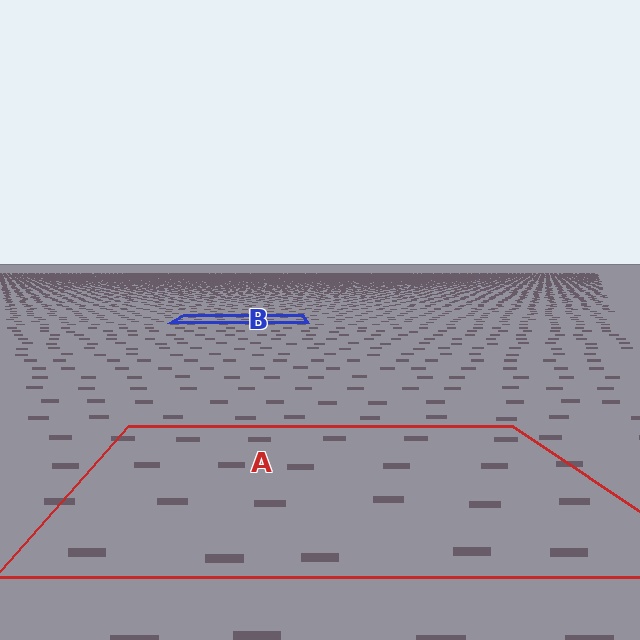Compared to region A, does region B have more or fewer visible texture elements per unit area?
Region B has more texture elements per unit area — they are packed more densely because it is farther away.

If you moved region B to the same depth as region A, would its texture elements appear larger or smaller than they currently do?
They would appear larger. At a closer depth, the same texture elements are projected at a bigger on-screen size.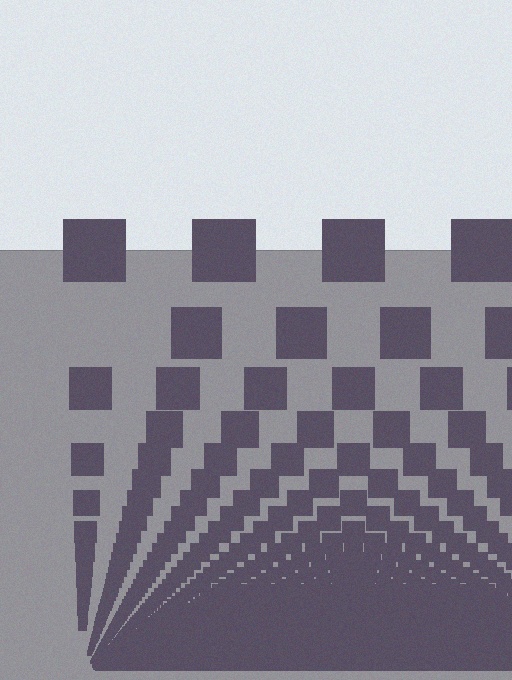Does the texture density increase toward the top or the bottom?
Density increases toward the bottom.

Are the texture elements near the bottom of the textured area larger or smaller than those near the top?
Smaller. The gradient is inverted — elements near the bottom are smaller and denser.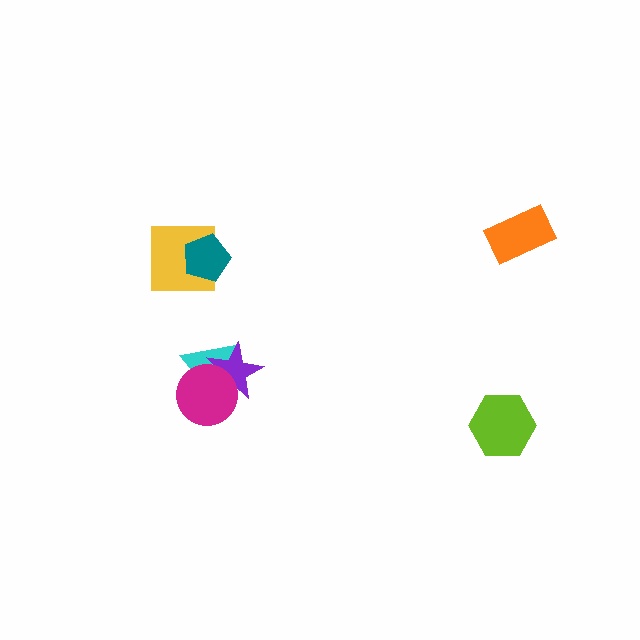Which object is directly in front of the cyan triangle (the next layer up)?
The purple star is directly in front of the cyan triangle.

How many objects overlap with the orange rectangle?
0 objects overlap with the orange rectangle.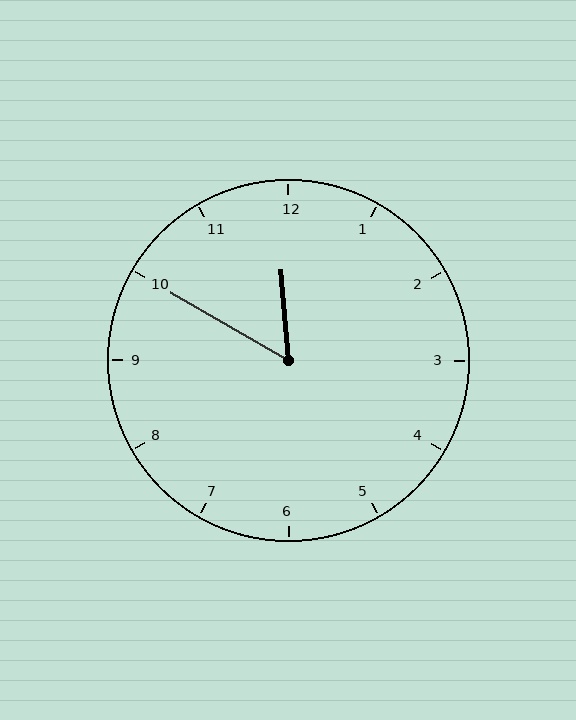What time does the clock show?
11:50.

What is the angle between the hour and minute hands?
Approximately 55 degrees.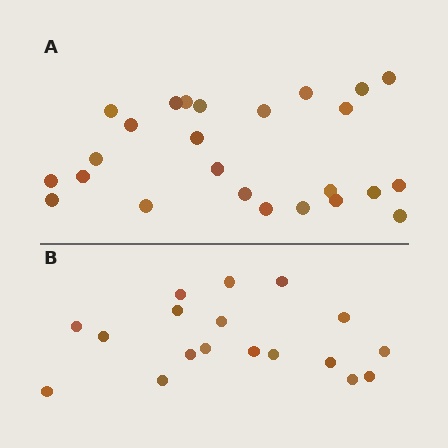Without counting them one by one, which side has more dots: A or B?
Region A (the top region) has more dots.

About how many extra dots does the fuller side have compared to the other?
Region A has roughly 8 or so more dots than region B.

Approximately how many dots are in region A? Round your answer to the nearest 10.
About 20 dots. (The exact count is 25, which rounds to 20.)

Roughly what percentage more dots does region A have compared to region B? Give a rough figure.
About 40% more.